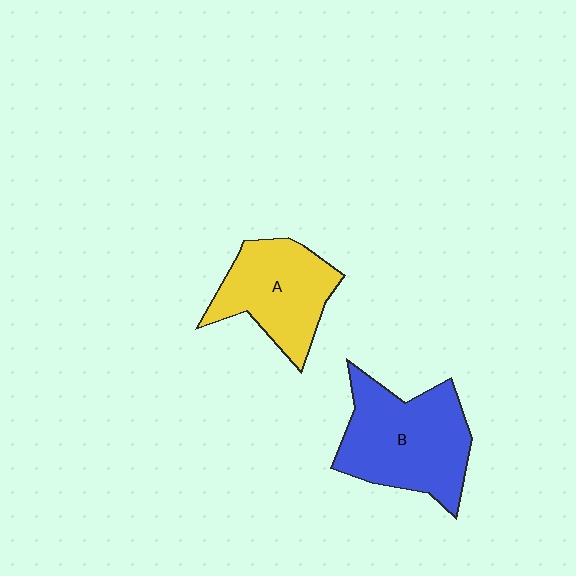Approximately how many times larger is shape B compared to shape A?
Approximately 1.3 times.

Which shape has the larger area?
Shape B (blue).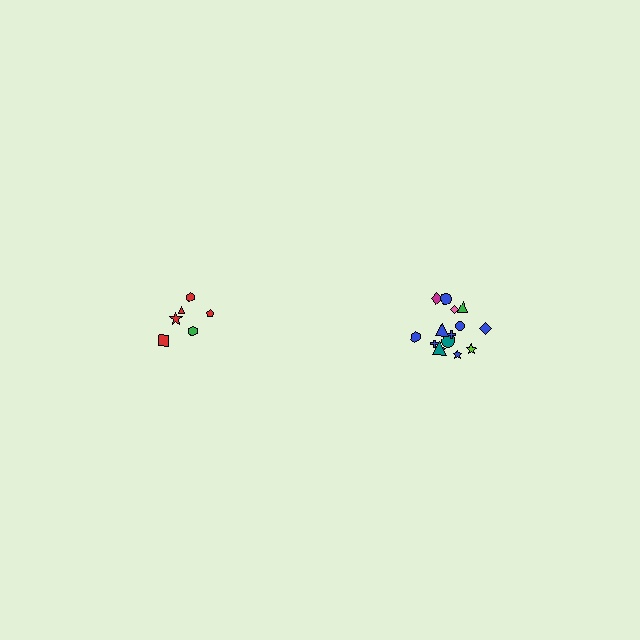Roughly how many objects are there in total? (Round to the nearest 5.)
Roughly 20 objects in total.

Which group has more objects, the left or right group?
The right group.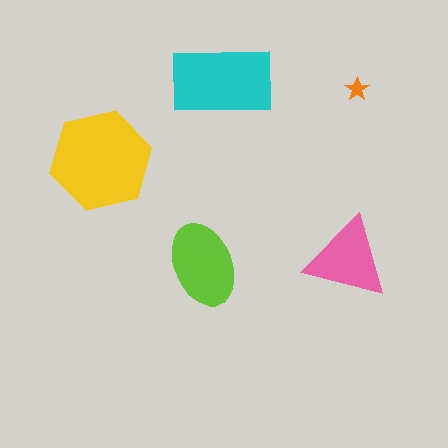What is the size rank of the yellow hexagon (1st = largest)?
1st.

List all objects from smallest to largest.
The orange star, the pink triangle, the lime ellipse, the cyan rectangle, the yellow hexagon.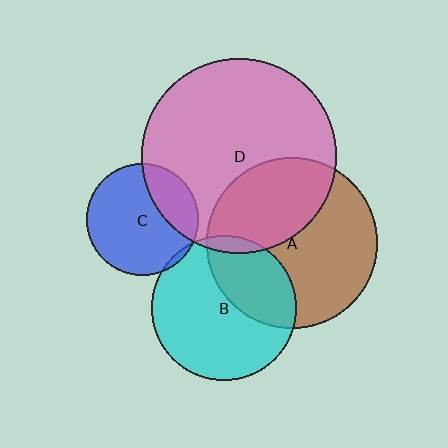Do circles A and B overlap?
Yes.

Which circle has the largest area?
Circle D (pink).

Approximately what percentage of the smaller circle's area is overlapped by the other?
Approximately 35%.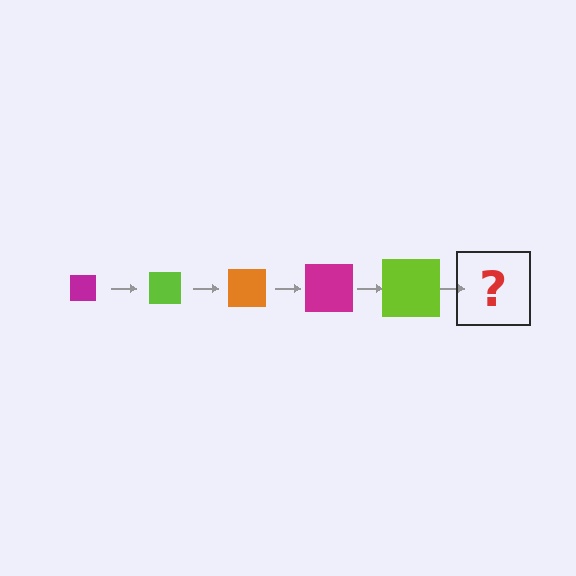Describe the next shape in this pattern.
It should be an orange square, larger than the previous one.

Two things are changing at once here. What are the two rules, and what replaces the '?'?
The two rules are that the square grows larger each step and the color cycles through magenta, lime, and orange. The '?' should be an orange square, larger than the previous one.